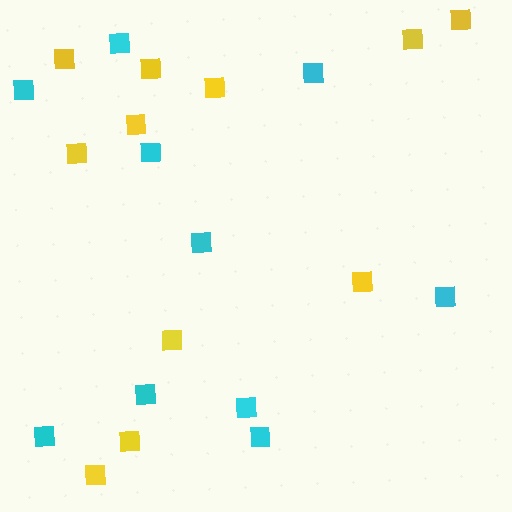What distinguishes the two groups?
There are 2 groups: one group of yellow squares (11) and one group of cyan squares (10).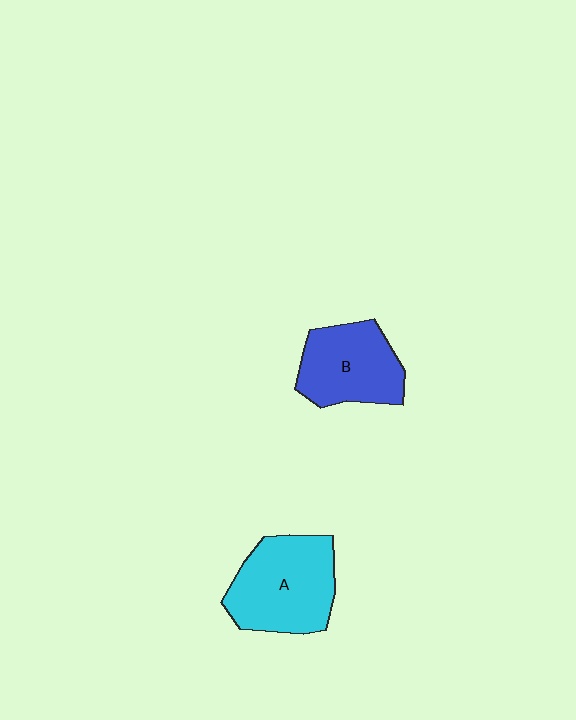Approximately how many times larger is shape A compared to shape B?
Approximately 1.2 times.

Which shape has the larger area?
Shape A (cyan).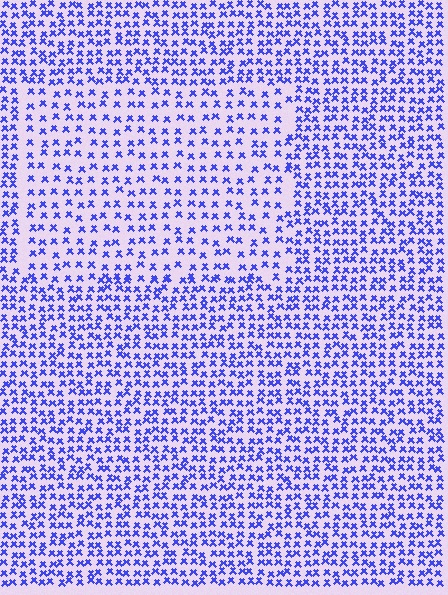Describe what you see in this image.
The image contains small blue elements arranged at two different densities. A rectangle-shaped region is visible where the elements are less densely packed than the surrounding area.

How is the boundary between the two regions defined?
The boundary is defined by a change in element density (approximately 1.7x ratio). All elements are the same color, size, and shape.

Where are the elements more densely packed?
The elements are more densely packed outside the rectangle boundary.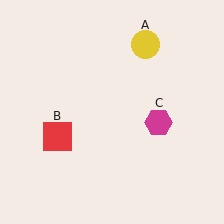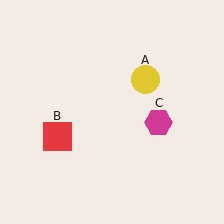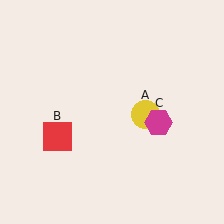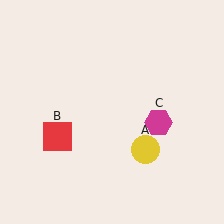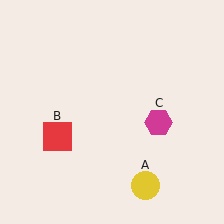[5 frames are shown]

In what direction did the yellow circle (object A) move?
The yellow circle (object A) moved down.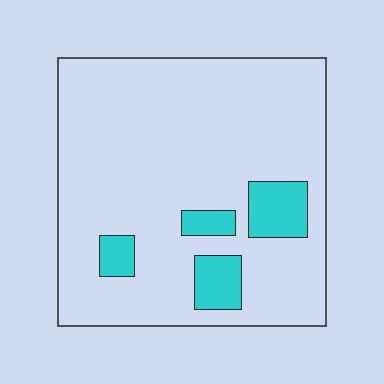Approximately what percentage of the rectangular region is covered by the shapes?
Approximately 10%.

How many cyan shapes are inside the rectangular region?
4.